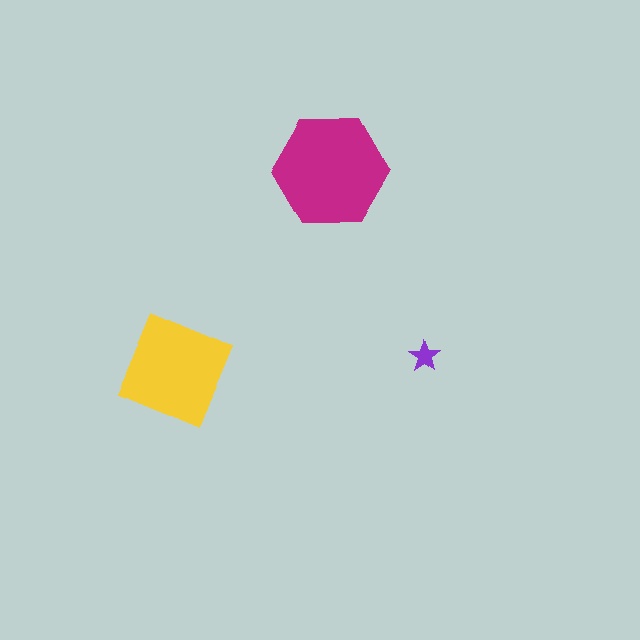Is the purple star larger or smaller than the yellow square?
Smaller.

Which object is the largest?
The magenta hexagon.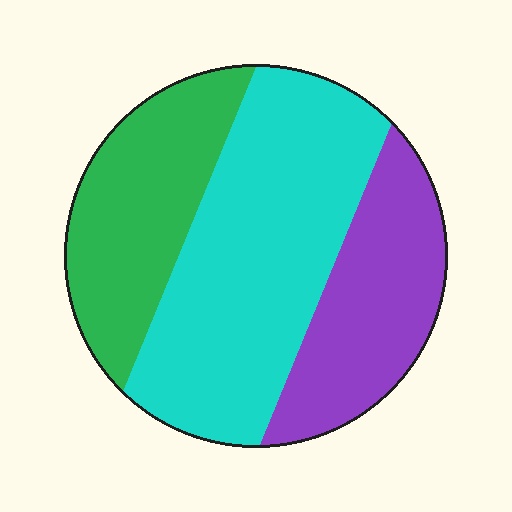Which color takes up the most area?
Cyan, at roughly 50%.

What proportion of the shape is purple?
Purple takes up between a quarter and a half of the shape.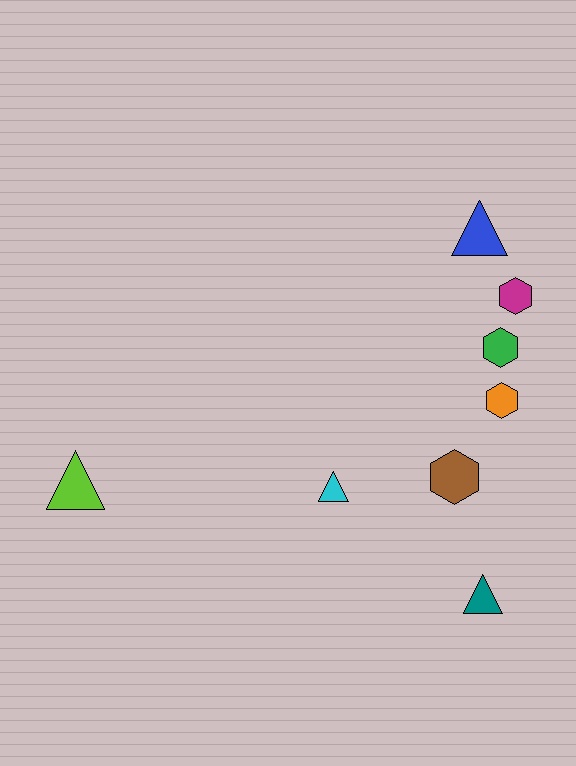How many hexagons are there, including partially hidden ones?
There are 4 hexagons.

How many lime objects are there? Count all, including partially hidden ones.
There is 1 lime object.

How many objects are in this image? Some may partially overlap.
There are 8 objects.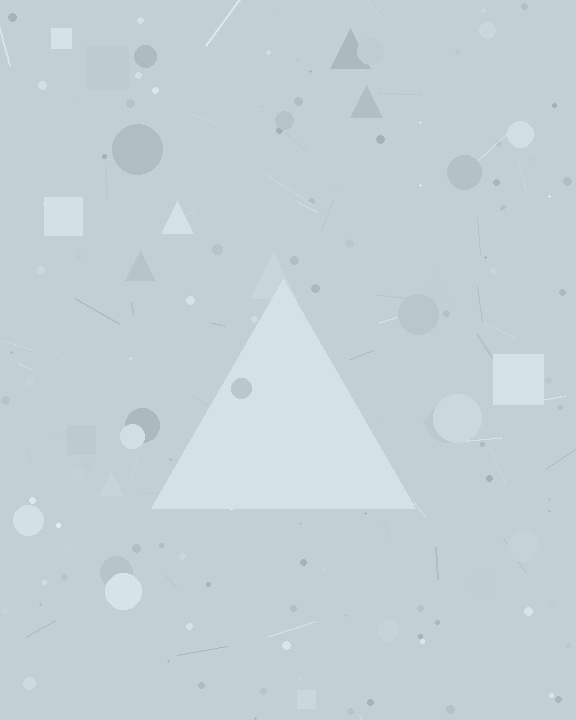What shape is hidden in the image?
A triangle is hidden in the image.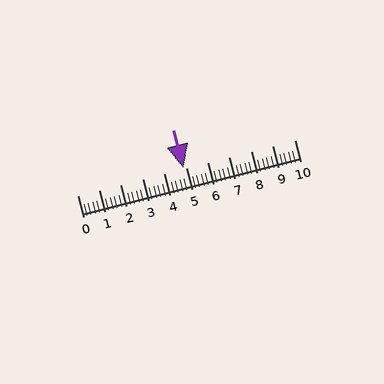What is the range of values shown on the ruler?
The ruler shows values from 0 to 10.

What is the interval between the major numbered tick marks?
The major tick marks are spaced 1 units apart.